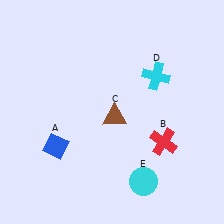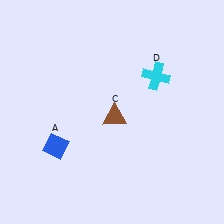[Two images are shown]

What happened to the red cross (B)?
The red cross (B) was removed in Image 2. It was in the bottom-right area of Image 1.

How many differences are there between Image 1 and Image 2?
There are 2 differences between the two images.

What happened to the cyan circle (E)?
The cyan circle (E) was removed in Image 2. It was in the bottom-right area of Image 1.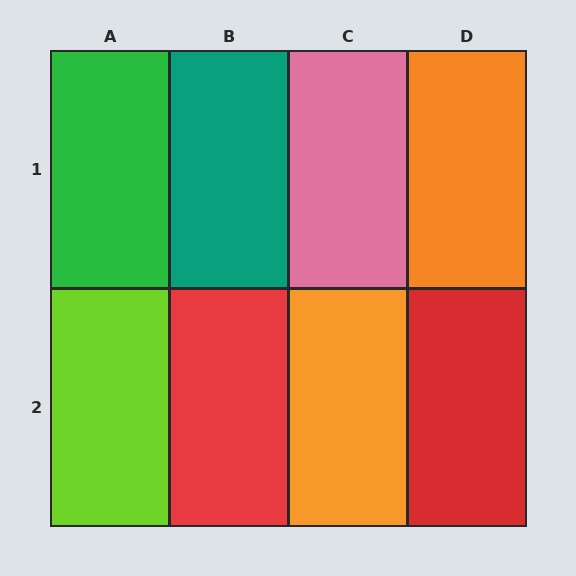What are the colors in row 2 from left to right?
Lime, red, orange, red.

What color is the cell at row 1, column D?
Orange.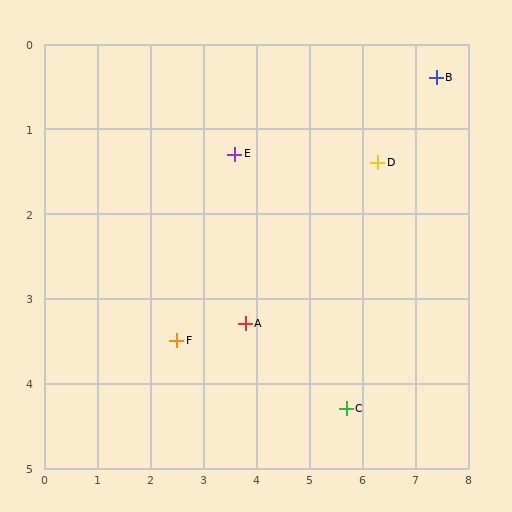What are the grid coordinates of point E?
Point E is at approximately (3.6, 1.3).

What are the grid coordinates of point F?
Point F is at approximately (2.5, 3.5).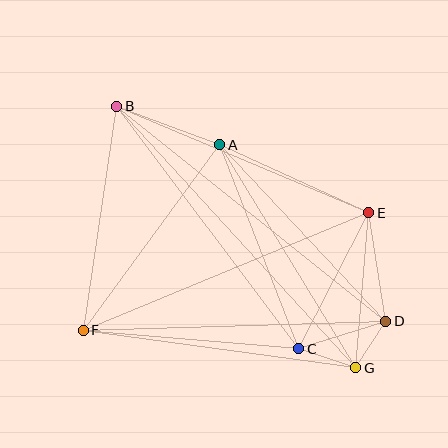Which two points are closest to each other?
Points D and G are closest to each other.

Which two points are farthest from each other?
Points B and G are farthest from each other.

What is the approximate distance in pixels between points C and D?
The distance between C and D is approximately 91 pixels.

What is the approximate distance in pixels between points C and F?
The distance between C and F is approximately 216 pixels.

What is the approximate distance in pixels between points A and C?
The distance between A and C is approximately 219 pixels.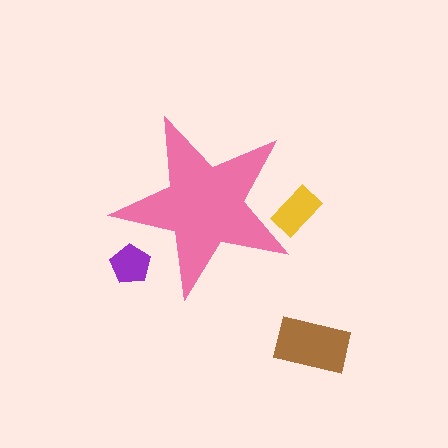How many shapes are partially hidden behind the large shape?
2 shapes are partially hidden.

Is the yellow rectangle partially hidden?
Yes, the yellow rectangle is partially hidden behind the pink star.